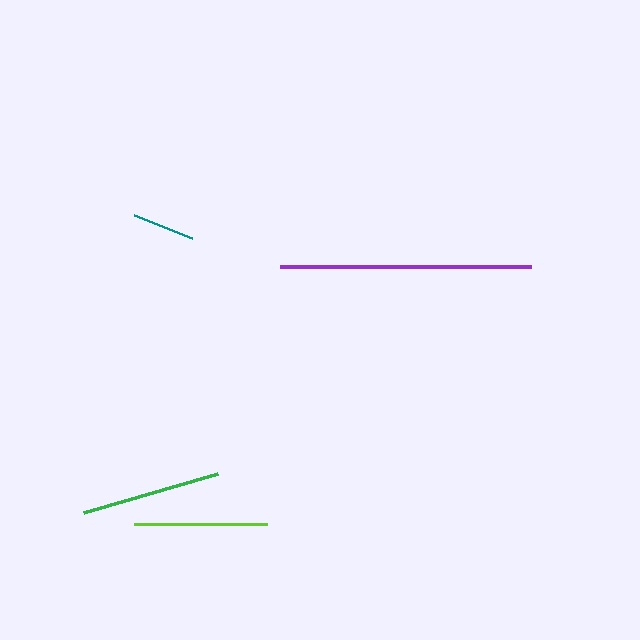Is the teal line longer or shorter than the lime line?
The lime line is longer than the teal line.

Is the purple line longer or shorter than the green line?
The purple line is longer than the green line.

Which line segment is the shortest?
The teal line is the shortest at approximately 62 pixels.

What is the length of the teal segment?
The teal segment is approximately 62 pixels long.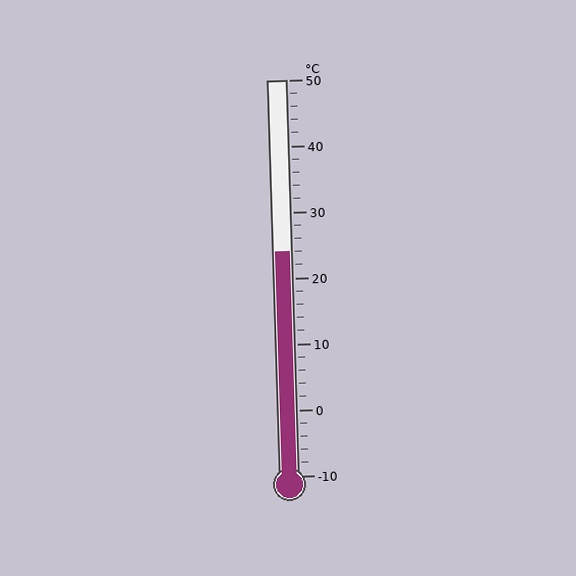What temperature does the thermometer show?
The thermometer shows approximately 24°C.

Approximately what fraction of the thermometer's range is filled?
The thermometer is filled to approximately 55% of its range.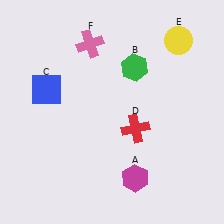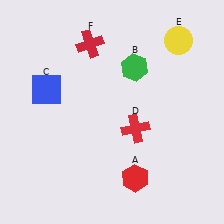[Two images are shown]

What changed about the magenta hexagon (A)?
In Image 1, A is magenta. In Image 2, it changed to red.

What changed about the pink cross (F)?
In Image 1, F is pink. In Image 2, it changed to red.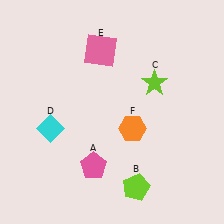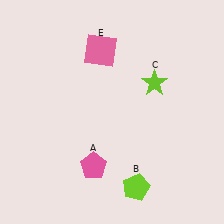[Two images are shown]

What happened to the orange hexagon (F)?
The orange hexagon (F) was removed in Image 2. It was in the bottom-right area of Image 1.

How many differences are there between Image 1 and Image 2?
There are 2 differences between the two images.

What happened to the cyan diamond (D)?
The cyan diamond (D) was removed in Image 2. It was in the bottom-left area of Image 1.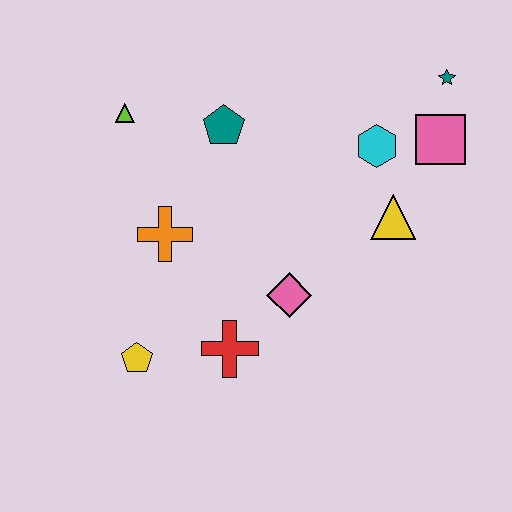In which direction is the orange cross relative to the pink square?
The orange cross is to the left of the pink square.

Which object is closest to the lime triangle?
The teal pentagon is closest to the lime triangle.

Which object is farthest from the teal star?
The yellow pentagon is farthest from the teal star.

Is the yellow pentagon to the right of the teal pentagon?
No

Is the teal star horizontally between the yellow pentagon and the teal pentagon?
No